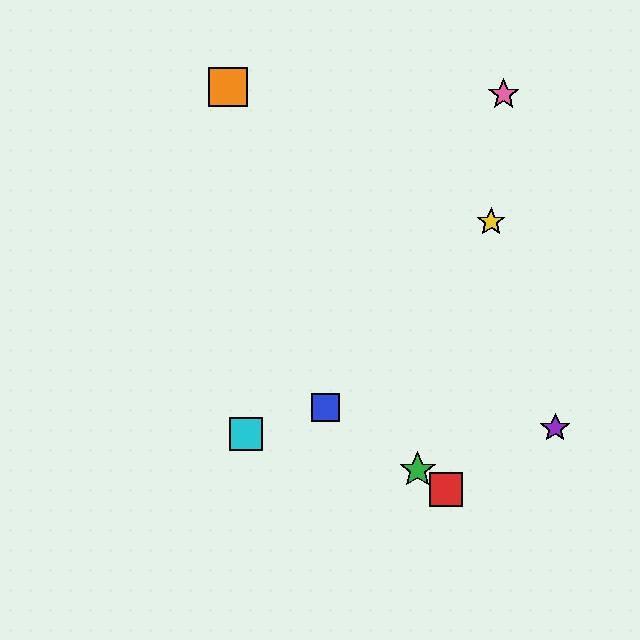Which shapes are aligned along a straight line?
The red square, the blue square, the green star are aligned along a straight line.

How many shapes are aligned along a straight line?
3 shapes (the red square, the blue square, the green star) are aligned along a straight line.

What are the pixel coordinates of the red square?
The red square is at (446, 489).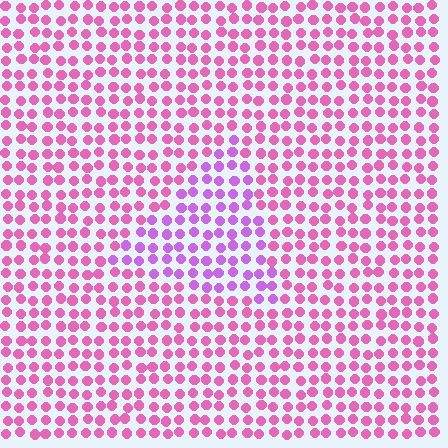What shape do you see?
I see a triangle.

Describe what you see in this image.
The image is filled with small pink elements in a uniform arrangement. A triangle-shaped region is visible where the elements are tinted to a slightly different hue, forming a subtle color boundary.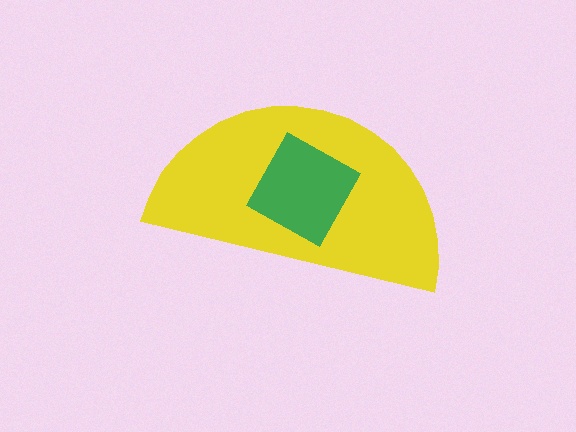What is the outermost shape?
The yellow semicircle.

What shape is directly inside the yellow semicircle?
The green square.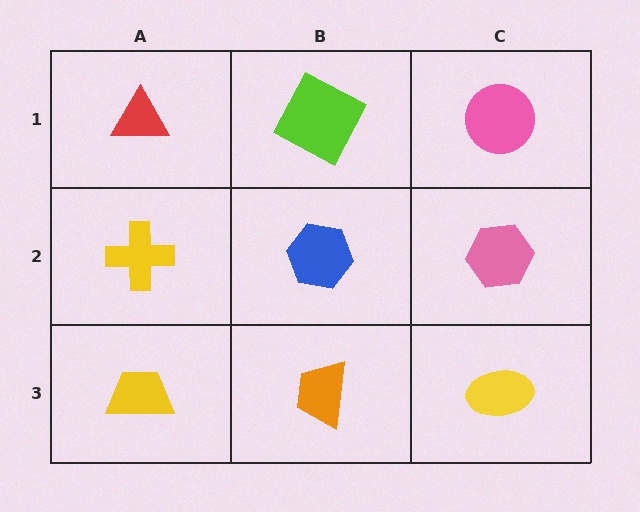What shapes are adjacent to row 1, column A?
A yellow cross (row 2, column A), a lime square (row 1, column B).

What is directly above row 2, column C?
A pink circle.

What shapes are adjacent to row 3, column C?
A pink hexagon (row 2, column C), an orange trapezoid (row 3, column B).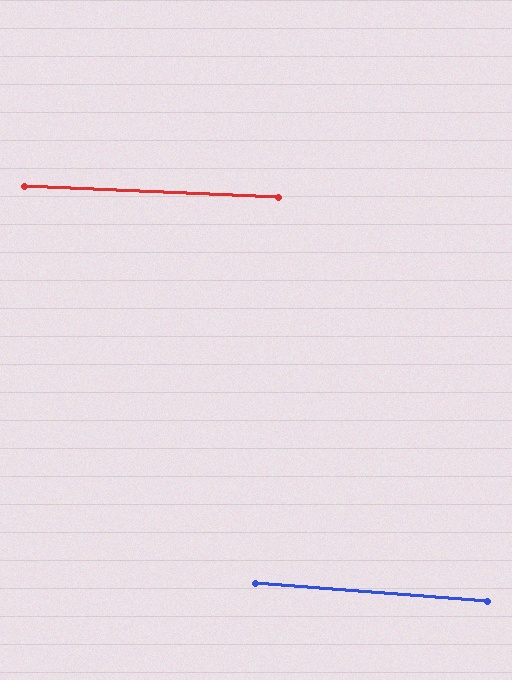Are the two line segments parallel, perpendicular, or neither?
Parallel — their directions differ by only 1.9°.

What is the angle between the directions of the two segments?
Approximately 2 degrees.